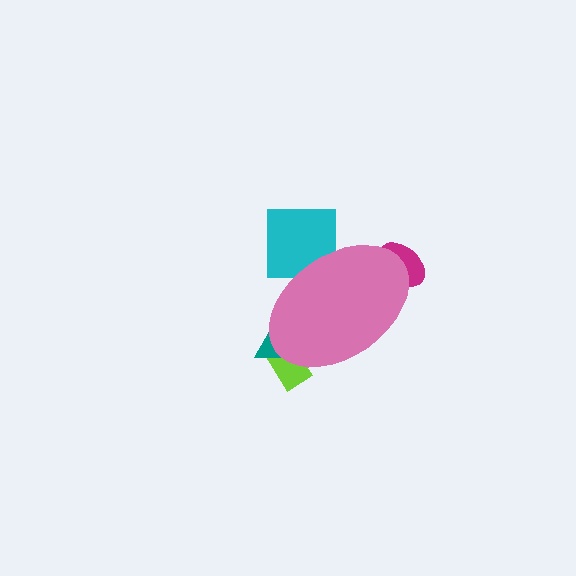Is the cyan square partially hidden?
Yes, the cyan square is partially hidden behind the pink ellipse.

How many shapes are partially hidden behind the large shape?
4 shapes are partially hidden.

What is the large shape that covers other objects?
A pink ellipse.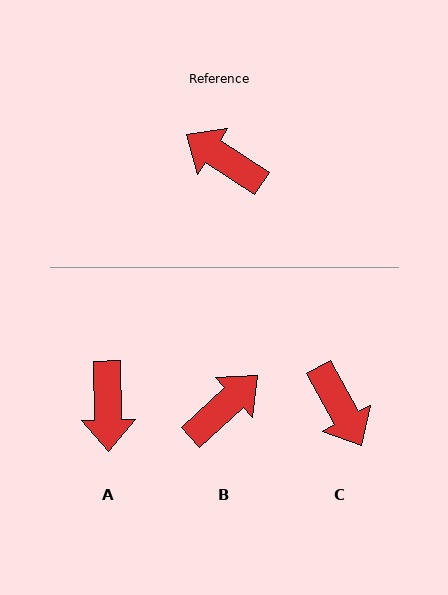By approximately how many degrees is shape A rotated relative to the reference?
Approximately 124 degrees counter-clockwise.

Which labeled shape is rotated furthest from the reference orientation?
C, about 152 degrees away.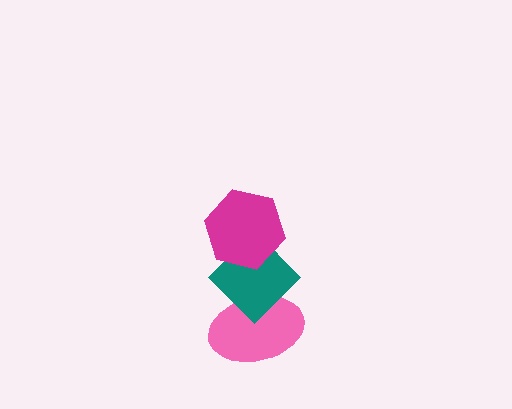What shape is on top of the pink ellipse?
The teal diamond is on top of the pink ellipse.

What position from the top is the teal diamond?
The teal diamond is 2nd from the top.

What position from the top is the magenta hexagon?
The magenta hexagon is 1st from the top.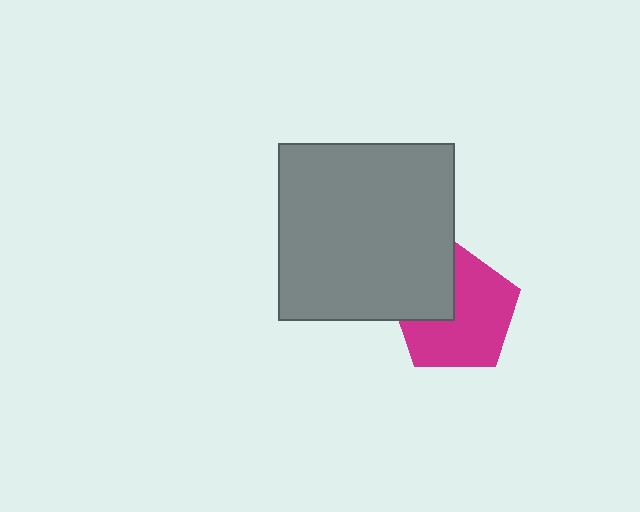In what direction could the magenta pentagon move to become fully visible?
The magenta pentagon could move toward the lower-right. That would shift it out from behind the gray square entirely.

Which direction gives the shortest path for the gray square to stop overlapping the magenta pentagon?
Moving toward the upper-left gives the shortest separation.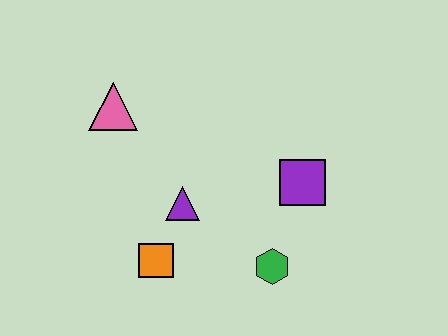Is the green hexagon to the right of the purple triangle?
Yes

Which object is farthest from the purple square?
The pink triangle is farthest from the purple square.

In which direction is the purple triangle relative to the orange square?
The purple triangle is above the orange square.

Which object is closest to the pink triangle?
The purple triangle is closest to the pink triangle.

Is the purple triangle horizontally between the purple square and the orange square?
Yes